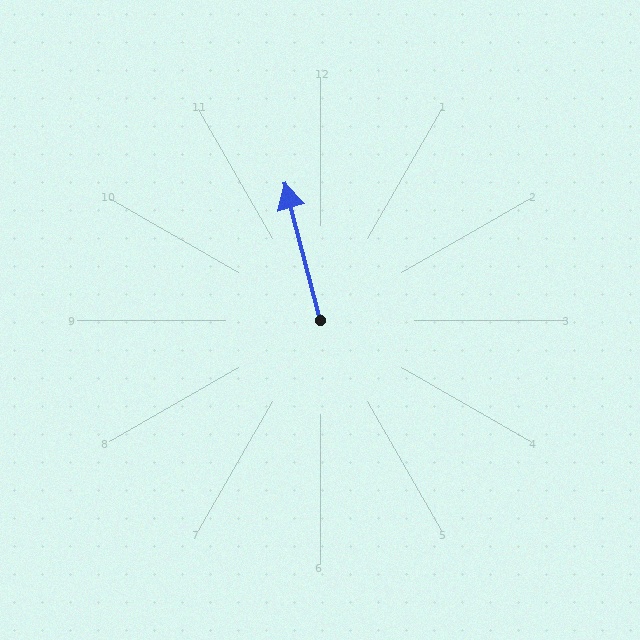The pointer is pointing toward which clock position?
Roughly 12 o'clock.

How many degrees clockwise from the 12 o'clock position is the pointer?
Approximately 345 degrees.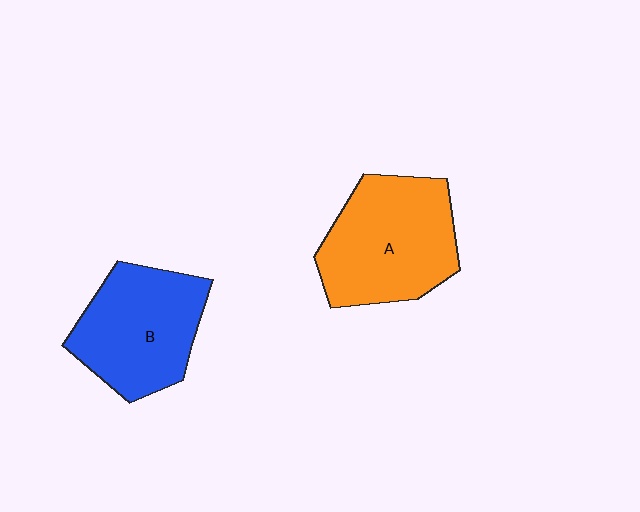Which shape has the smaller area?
Shape B (blue).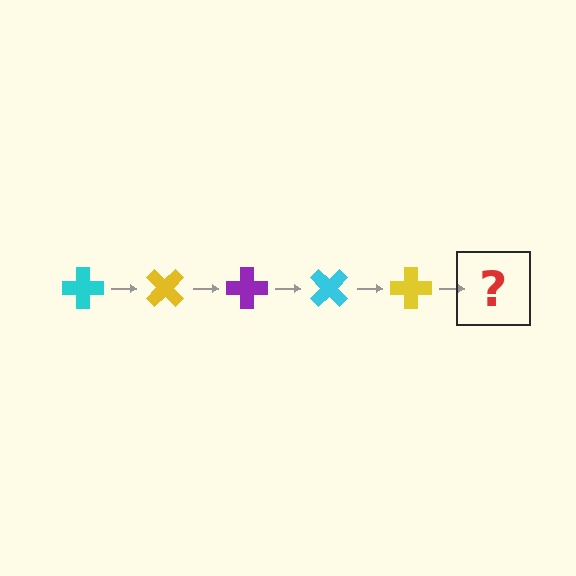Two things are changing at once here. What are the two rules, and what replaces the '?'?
The two rules are that it rotates 45 degrees each step and the color cycles through cyan, yellow, and purple. The '?' should be a purple cross, rotated 225 degrees from the start.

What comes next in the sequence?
The next element should be a purple cross, rotated 225 degrees from the start.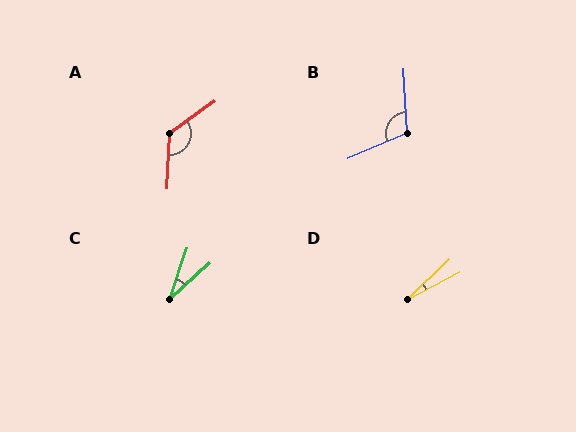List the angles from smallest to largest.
D (15°), C (29°), B (110°), A (128°).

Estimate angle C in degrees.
Approximately 29 degrees.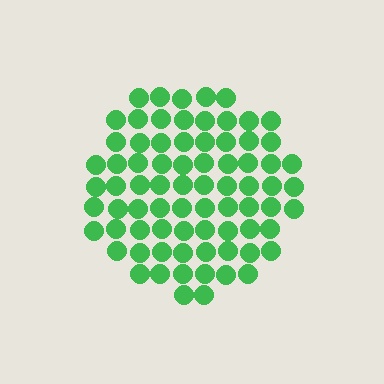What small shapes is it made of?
It is made of small circles.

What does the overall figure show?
The overall figure shows a circle.